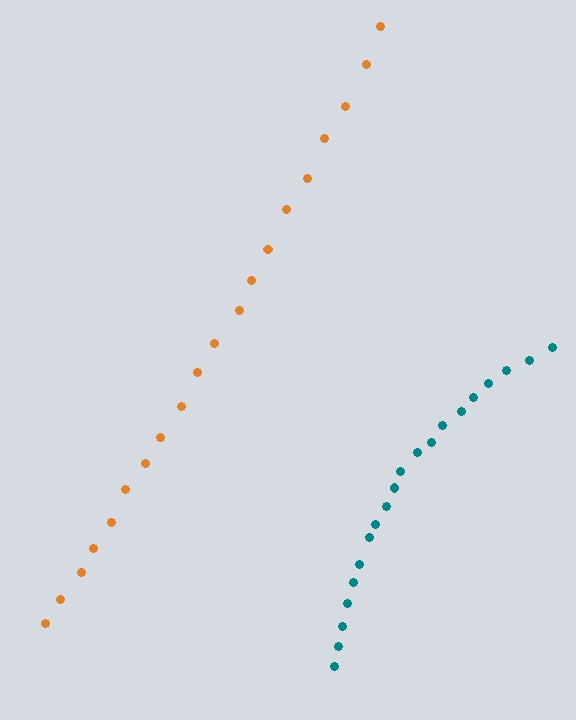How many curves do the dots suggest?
There are 2 distinct paths.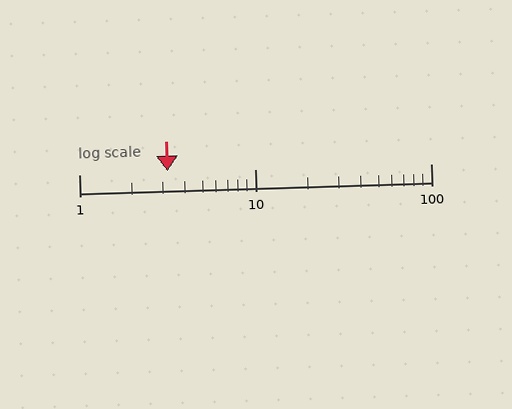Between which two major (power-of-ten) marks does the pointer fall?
The pointer is between 1 and 10.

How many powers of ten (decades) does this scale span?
The scale spans 2 decades, from 1 to 100.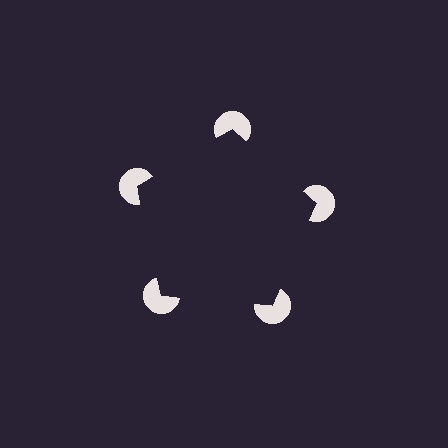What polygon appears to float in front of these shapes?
An illusory pentagon — its edges are inferred from the aligned wedge cuts in the pac-man discs, not physically drawn.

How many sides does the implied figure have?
5 sides.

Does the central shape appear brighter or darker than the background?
It typically appears slightly darker than the background, even though no actual brightness change is drawn.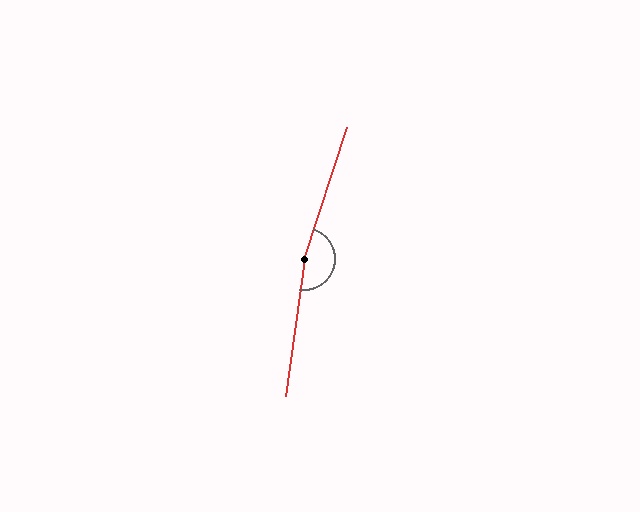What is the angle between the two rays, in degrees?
Approximately 170 degrees.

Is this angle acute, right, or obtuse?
It is obtuse.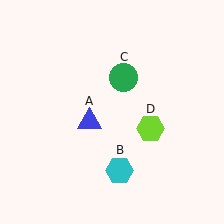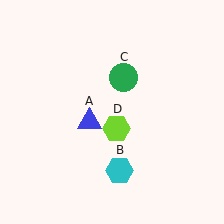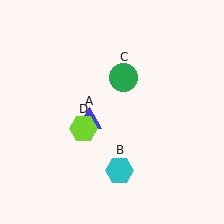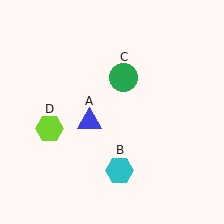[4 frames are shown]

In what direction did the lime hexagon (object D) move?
The lime hexagon (object D) moved left.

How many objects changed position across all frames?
1 object changed position: lime hexagon (object D).